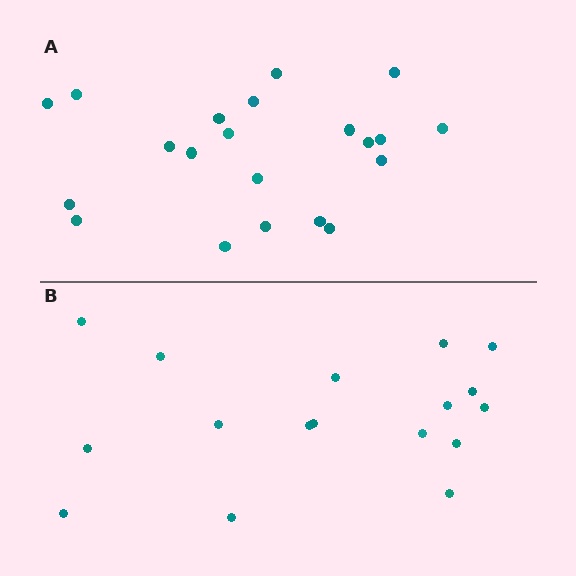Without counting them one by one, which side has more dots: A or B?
Region A (the top region) has more dots.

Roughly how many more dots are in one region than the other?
Region A has about 4 more dots than region B.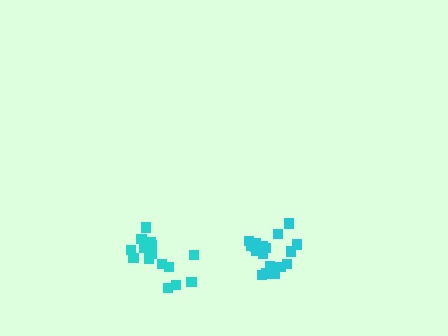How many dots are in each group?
Group 1: 17 dots, Group 2: 19 dots (36 total).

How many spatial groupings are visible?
There are 2 spatial groupings.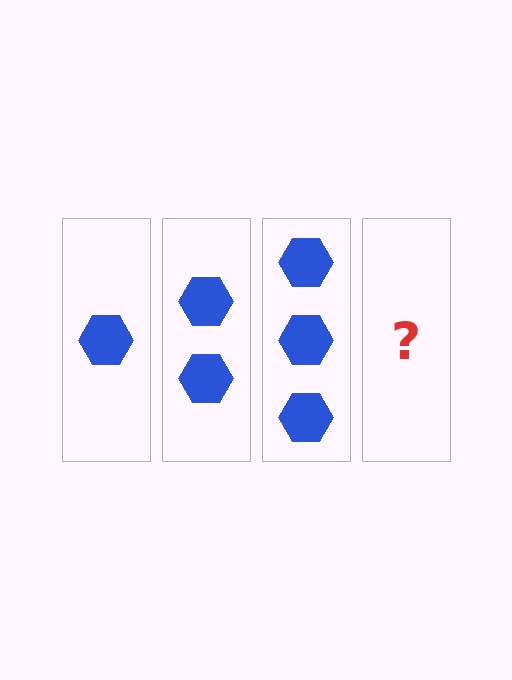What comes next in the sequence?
The next element should be 4 hexagons.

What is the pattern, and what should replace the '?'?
The pattern is that each step adds one more hexagon. The '?' should be 4 hexagons.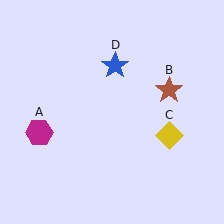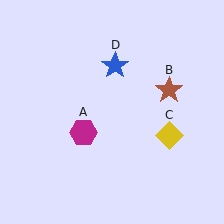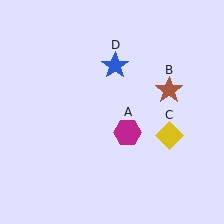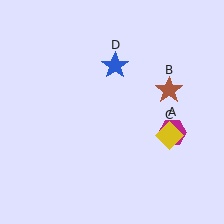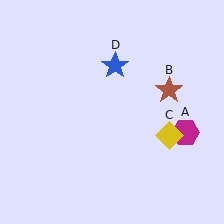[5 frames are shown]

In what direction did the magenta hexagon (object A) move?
The magenta hexagon (object A) moved right.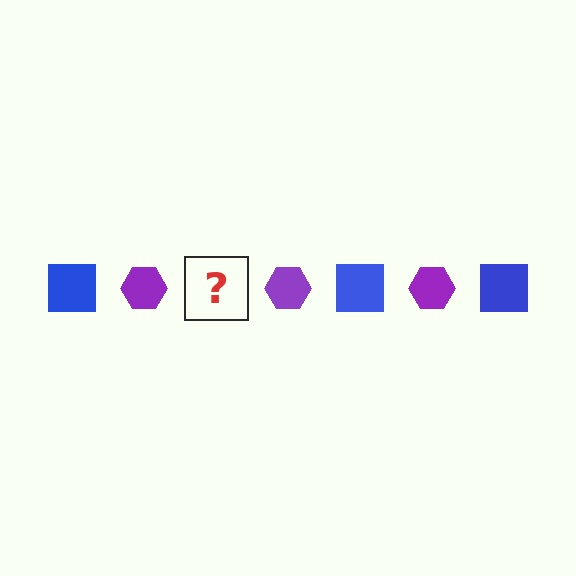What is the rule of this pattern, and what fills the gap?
The rule is that the pattern alternates between blue square and purple hexagon. The gap should be filled with a blue square.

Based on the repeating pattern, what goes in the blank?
The blank should be a blue square.